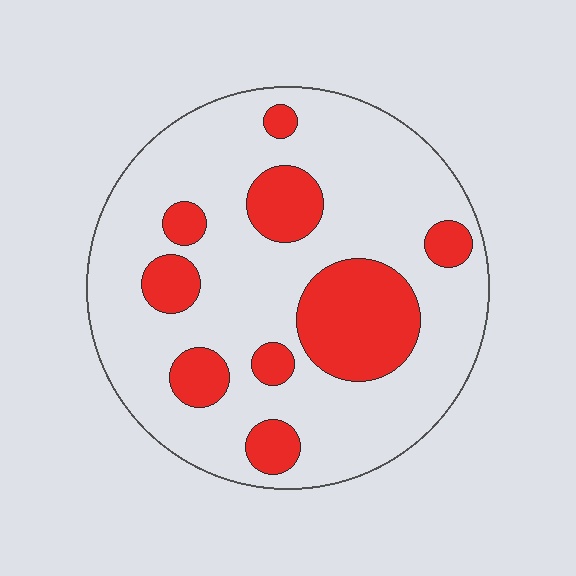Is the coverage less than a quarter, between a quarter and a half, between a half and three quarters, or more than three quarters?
Less than a quarter.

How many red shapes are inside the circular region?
9.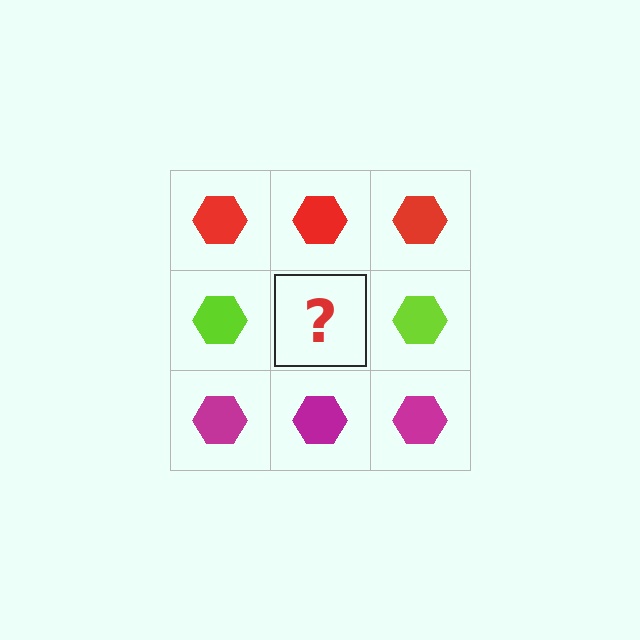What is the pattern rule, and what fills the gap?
The rule is that each row has a consistent color. The gap should be filled with a lime hexagon.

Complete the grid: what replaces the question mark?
The question mark should be replaced with a lime hexagon.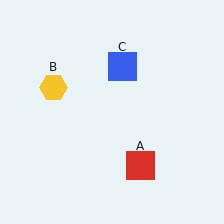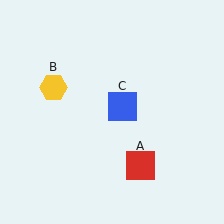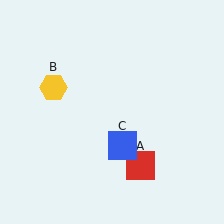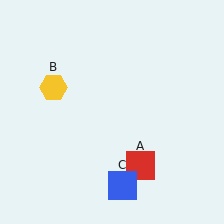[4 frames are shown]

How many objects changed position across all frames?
1 object changed position: blue square (object C).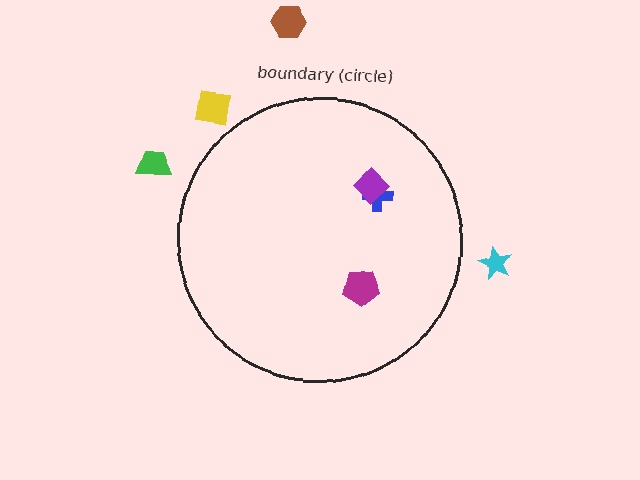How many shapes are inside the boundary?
3 inside, 4 outside.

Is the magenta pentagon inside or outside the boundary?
Inside.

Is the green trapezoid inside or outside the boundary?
Outside.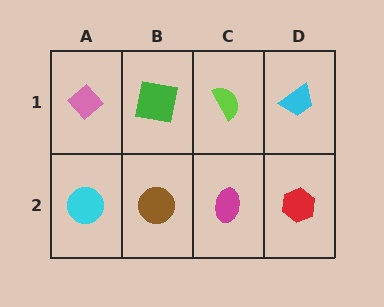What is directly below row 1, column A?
A cyan circle.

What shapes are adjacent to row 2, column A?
A pink diamond (row 1, column A), a brown circle (row 2, column B).